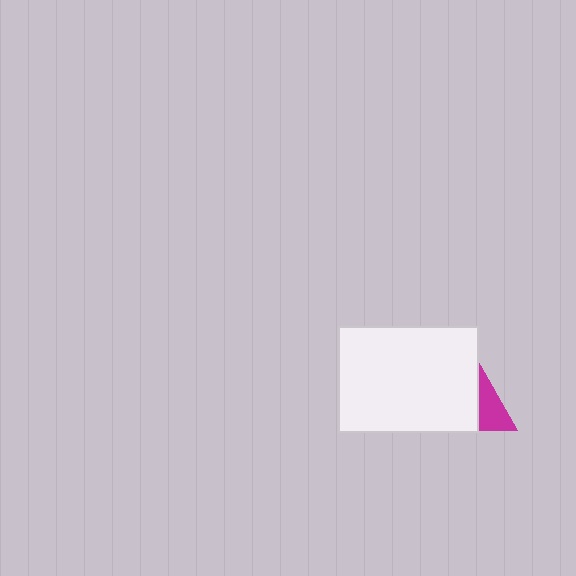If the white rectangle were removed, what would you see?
You would see the complete magenta triangle.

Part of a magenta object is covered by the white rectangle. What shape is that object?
It is a triangle.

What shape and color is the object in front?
The object in front is a white rectangle.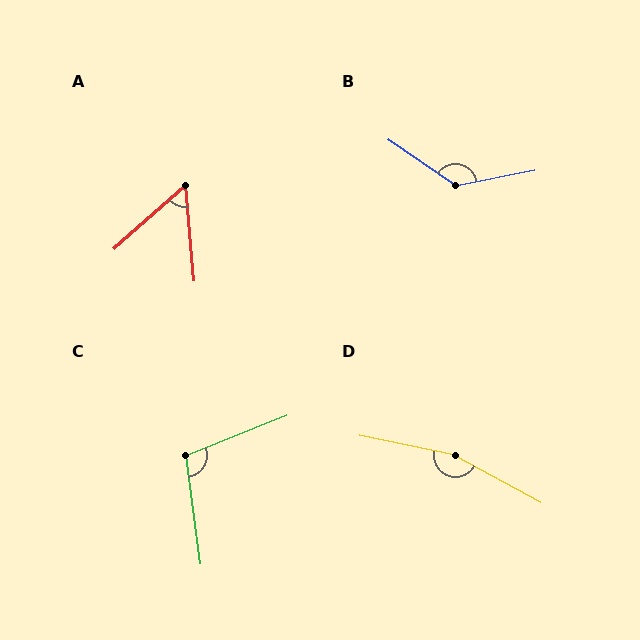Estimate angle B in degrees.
Approximately 134 degrees.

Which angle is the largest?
D, at approximately 163 degrees.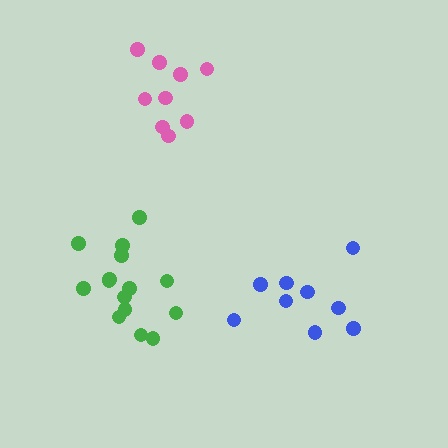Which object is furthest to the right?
The blue cluster is rightmost.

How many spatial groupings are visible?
There are 3 spatial groupings.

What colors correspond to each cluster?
The clusters are colored: green, pink, blue.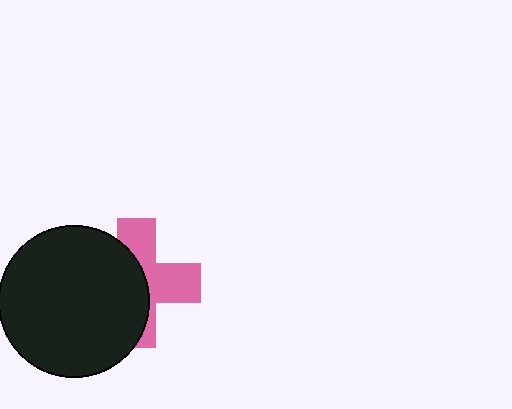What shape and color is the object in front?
The object in front is a black circle.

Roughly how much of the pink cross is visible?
About half of it is visible (roughly 47%).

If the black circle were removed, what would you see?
You would see the complete pink cross.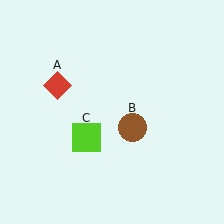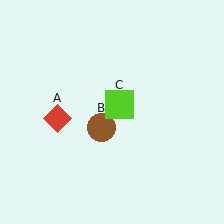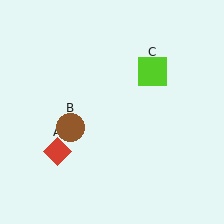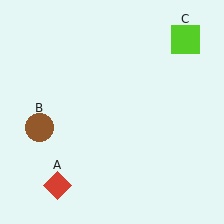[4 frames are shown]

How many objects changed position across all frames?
3 objects changed position: red diamond (object A), brown circle (object B), lime square (object C).